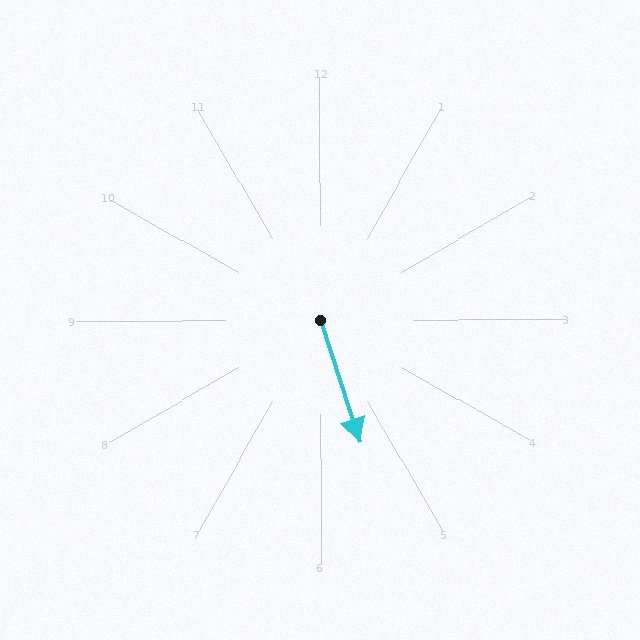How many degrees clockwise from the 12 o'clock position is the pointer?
Approximately 162 degrees.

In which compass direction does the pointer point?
South.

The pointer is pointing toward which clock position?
Roughly 5 o'clock.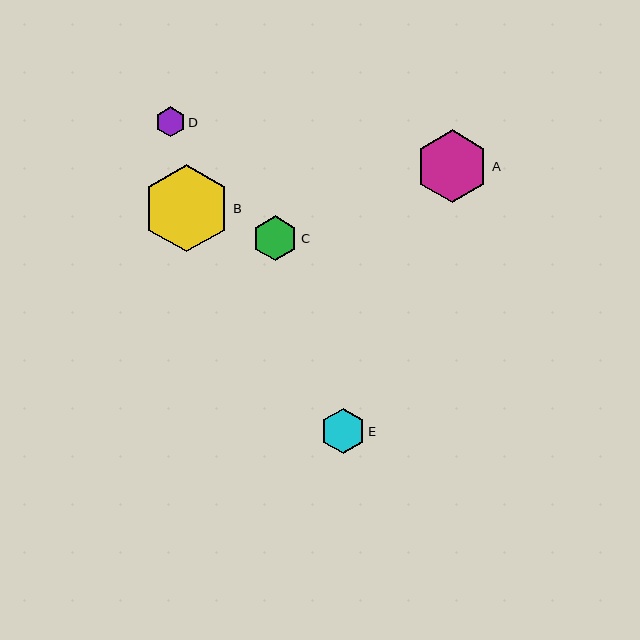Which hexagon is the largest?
Hexagon B is the largest with a size of approximately 87 pixels.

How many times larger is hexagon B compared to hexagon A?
Hexagon B is approximately 1.2 times the size of hexagon A.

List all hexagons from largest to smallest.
From largest to smallest: B, A, C, E, D.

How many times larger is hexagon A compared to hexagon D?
Hexagon A is approximately 2.4 times the size of hexagon D.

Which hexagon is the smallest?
Hexagon D is the smallest with a size of approximately 30 pixels.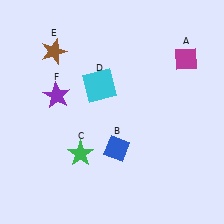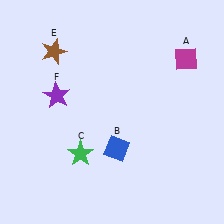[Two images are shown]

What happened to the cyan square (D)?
The cyan square (D) was removed in Image 2. It was in the top-left area of Image 1.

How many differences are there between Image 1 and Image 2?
There is 1 difference between the two images.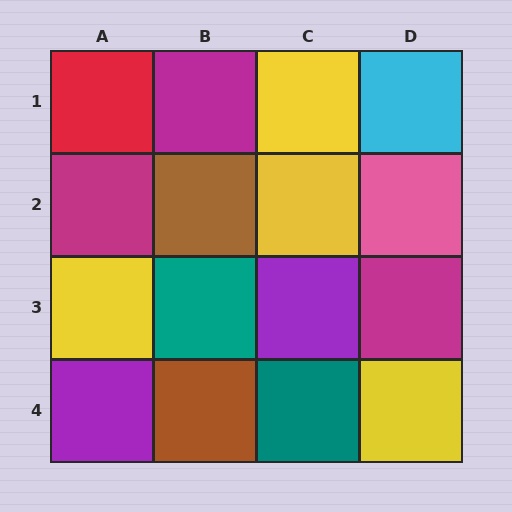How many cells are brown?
2 cells are brown.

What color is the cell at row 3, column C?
Purple.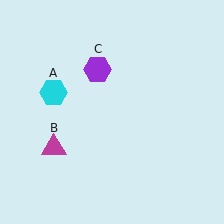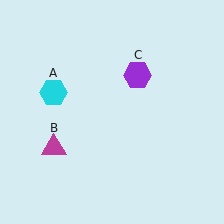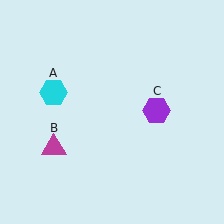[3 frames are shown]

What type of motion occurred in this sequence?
The purple hexagon (object C) rotated clockwise around the center of the scene.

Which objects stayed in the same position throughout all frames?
Cyan hexagon (object A) and magenta triangle (object B) remained stationary.